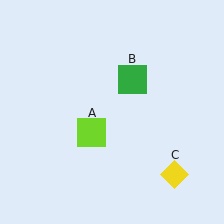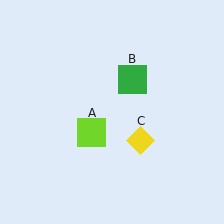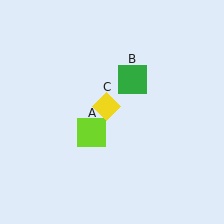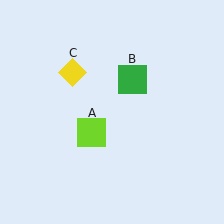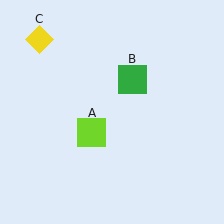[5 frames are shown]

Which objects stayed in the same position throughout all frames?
Lime square (object A) and green square (object B) remained stationary.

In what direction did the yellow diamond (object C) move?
The yellow diamond (object C) moved up and to the left.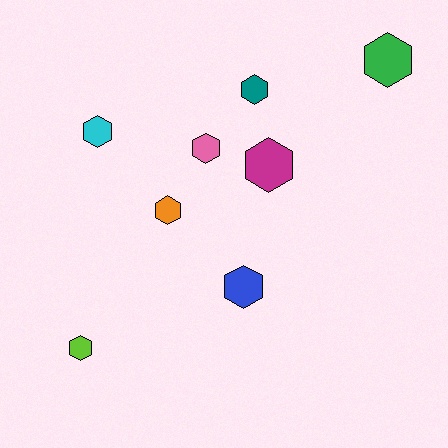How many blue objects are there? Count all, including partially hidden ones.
There is 1 blue object.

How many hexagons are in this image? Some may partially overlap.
There are 8 hexagons.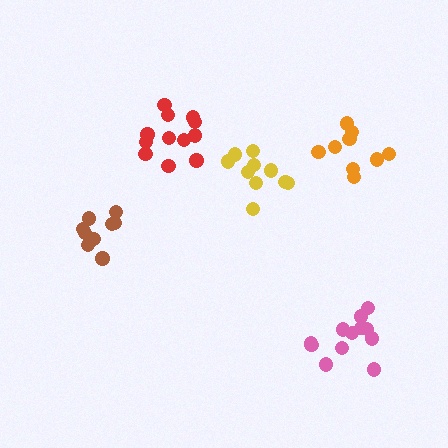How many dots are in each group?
Group 1: 10 dots, Group 2: 10 dots, Group 3: 12 dots, Group 4: 9 dots, Group 5: 12 dots (53 total).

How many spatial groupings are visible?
There are 5 spatial groupings.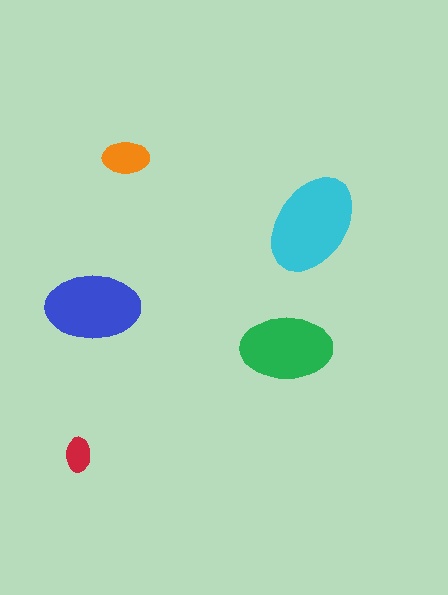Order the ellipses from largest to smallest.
the cyan one, the blue one, the green one, the orange one, the red one.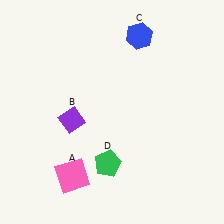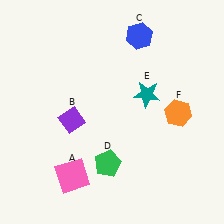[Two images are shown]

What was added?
A teal star (E), an orange hexagon (F) were added in Image 2.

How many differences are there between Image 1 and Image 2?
There are 2 differences between the two images.